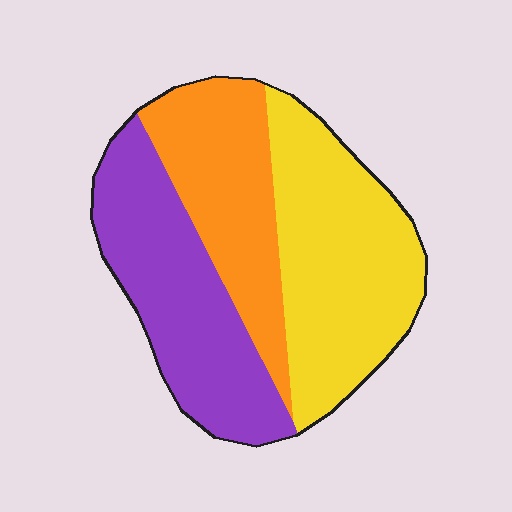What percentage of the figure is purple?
Purple takes up about one third (1/3) of the figure.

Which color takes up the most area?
Yellow, at roughly 40%.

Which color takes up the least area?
Orange, at roughly 25%.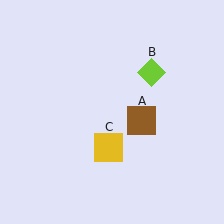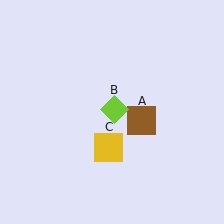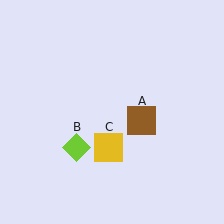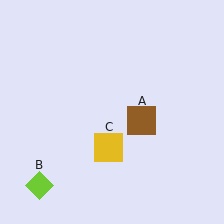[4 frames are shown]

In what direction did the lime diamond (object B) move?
The lime diamond (object B) moved down and to the left.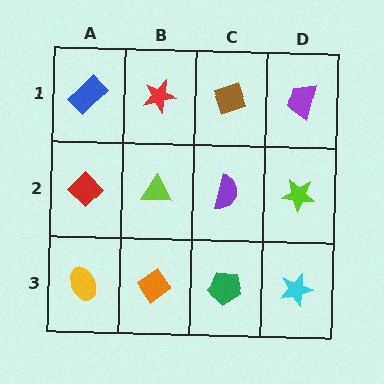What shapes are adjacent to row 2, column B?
A red star (row 1, column B), an orange diamond (row 3, column B), a red diamond (row 2, column A), a purple semicircle (row 2, column C).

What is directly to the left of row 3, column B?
A yellow ellipse.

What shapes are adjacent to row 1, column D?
A lime star (row 2, column D), a brown diamond (row 1, column C).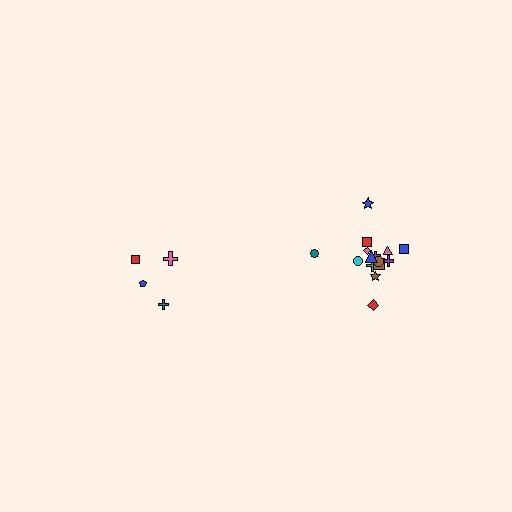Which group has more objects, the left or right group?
The right group.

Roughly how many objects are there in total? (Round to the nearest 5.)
Roughly 20 objects in total.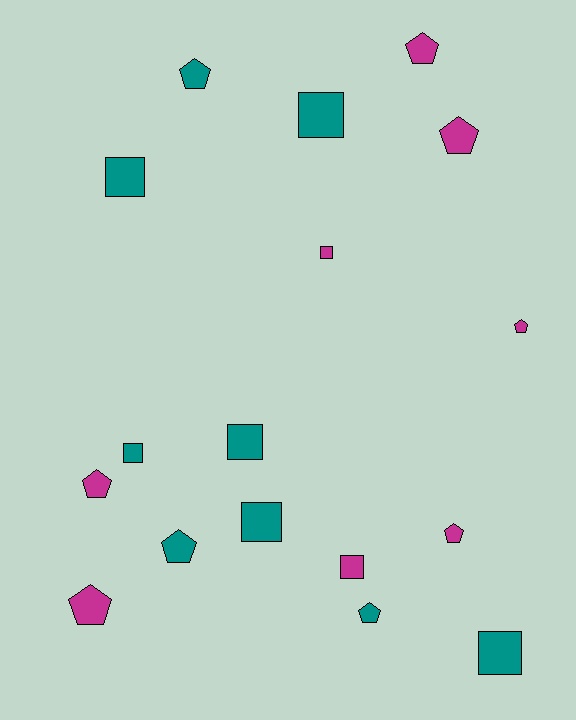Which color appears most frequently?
Teal, with 9 objects.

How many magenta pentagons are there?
There are 6 magenta pentagons.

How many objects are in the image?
There are 17 objects.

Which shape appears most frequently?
Pentagon, with 9 objects.